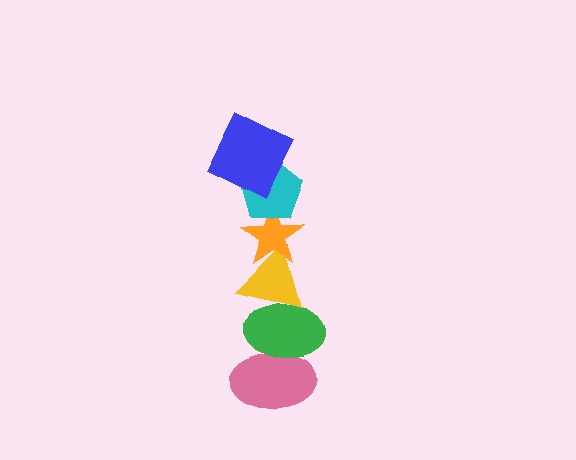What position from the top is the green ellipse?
The green ellipse is 5th from the top.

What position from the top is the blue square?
The blue square is 1st from the top.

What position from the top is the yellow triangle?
The yellow triangle is 4th from the top.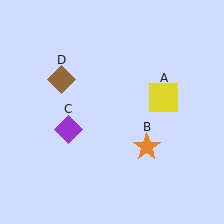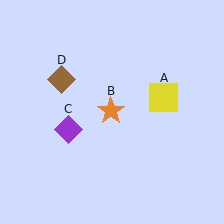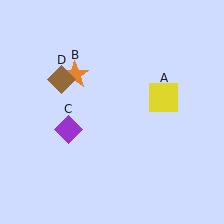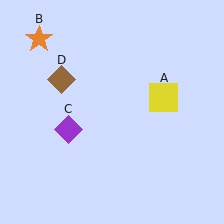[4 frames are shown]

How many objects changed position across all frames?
1 object changed position: orange star (object B).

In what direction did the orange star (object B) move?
The orange star (object B) moved up and to the left.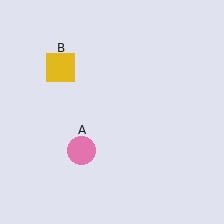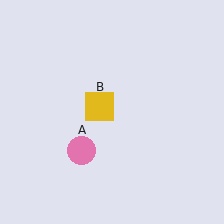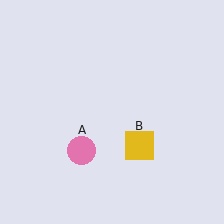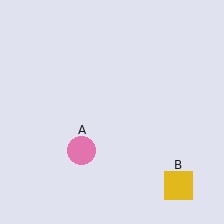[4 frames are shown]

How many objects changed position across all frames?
1 object changed position: yellow square (object B).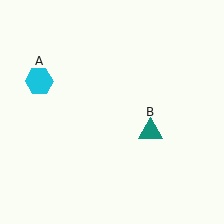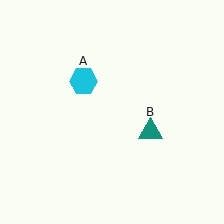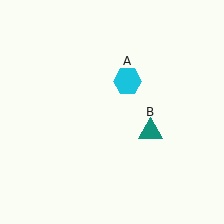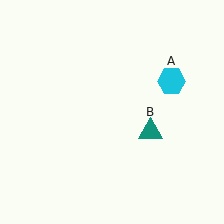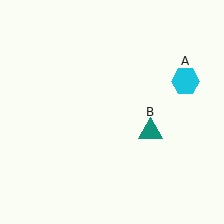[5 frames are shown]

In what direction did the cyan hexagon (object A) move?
The cyan hexagon (object A) moved right.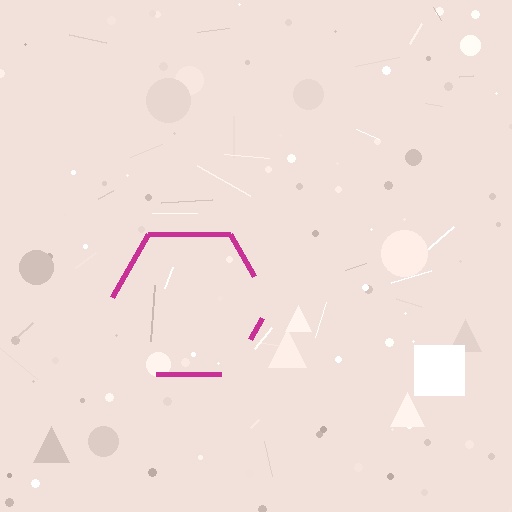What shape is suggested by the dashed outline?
The dashed outline suggests a hexagon.